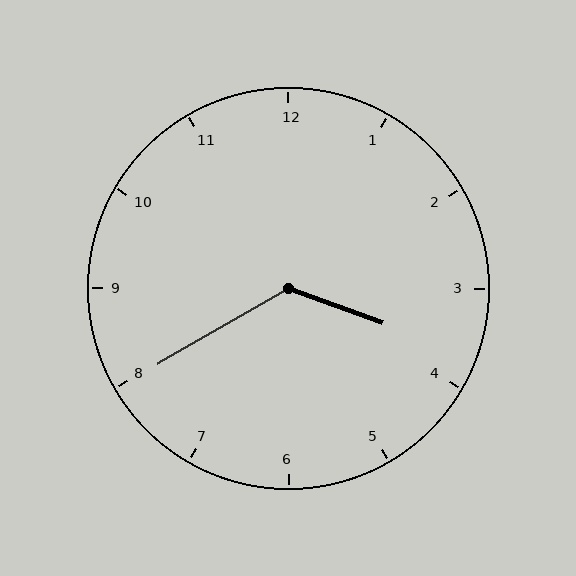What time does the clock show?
3:40.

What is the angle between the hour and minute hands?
Approximately 130 degrees.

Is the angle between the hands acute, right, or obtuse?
It is obtuse.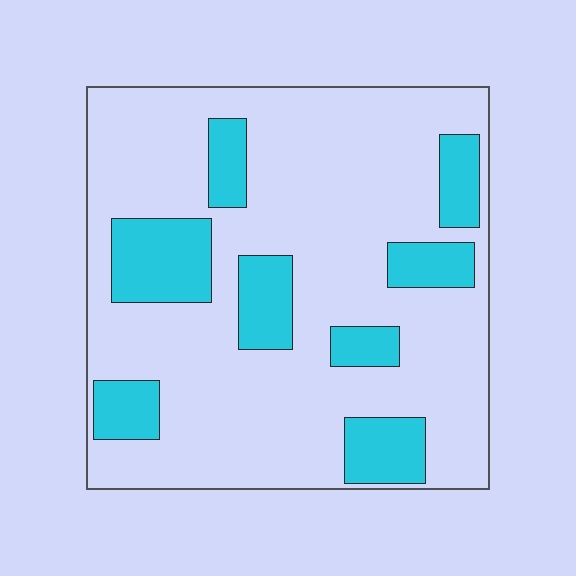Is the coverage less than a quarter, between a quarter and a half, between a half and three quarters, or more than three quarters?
Less than a quarter.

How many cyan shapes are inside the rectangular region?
8.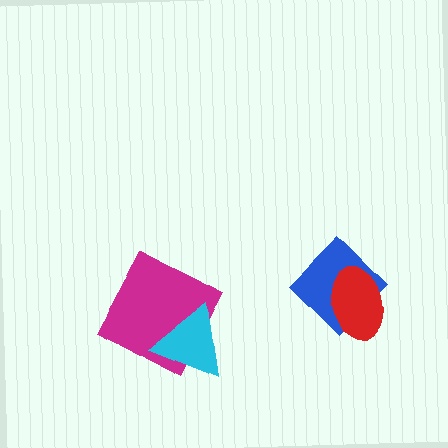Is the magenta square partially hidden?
Yes, it is partially covered by another shape.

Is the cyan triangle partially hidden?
No, no other shape covers it.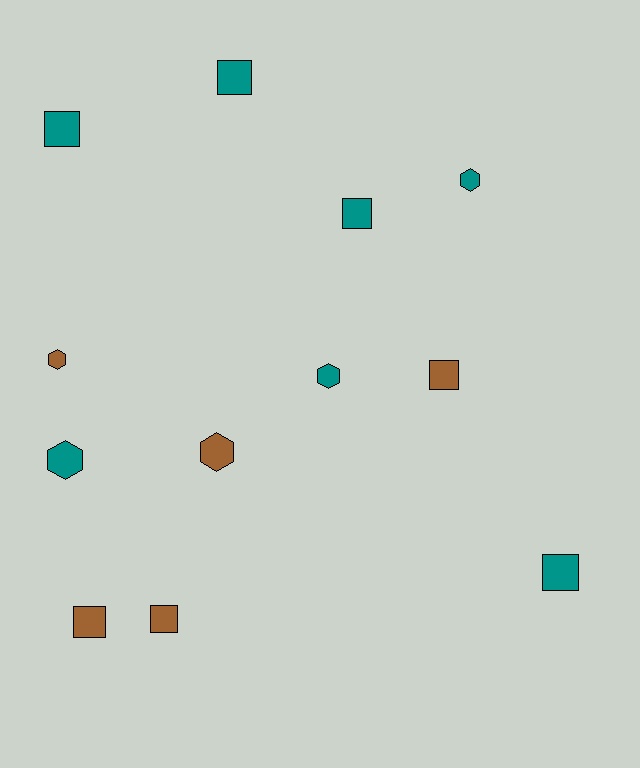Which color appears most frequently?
Teal, with 7 objects.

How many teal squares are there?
There are 4 teal squares.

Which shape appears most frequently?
Square, with 7 objects.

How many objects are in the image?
There are 12 objects.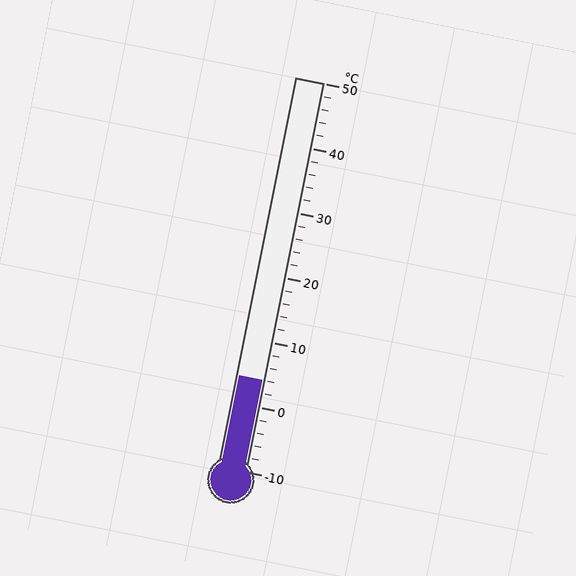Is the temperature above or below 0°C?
The temperature is above 0°C.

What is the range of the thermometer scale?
The thermometer scale ranges from -10°C to 50°C.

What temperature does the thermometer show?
The thermometer shows approximately 4°C.